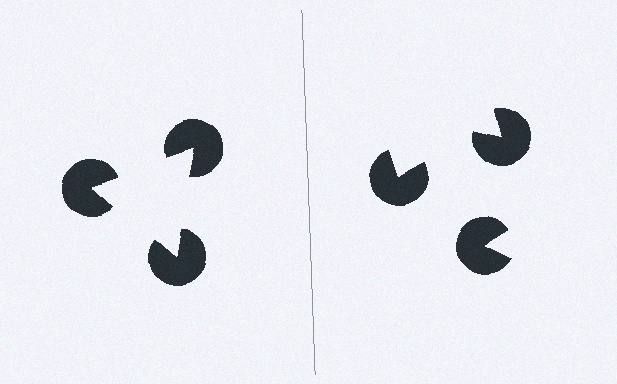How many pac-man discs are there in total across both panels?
6 — 3 on each side.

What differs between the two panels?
The pac-man discs are positioned identically on both sides; only the wedge orientations differ. On the left they align to a triangle; on the right they are misaligned.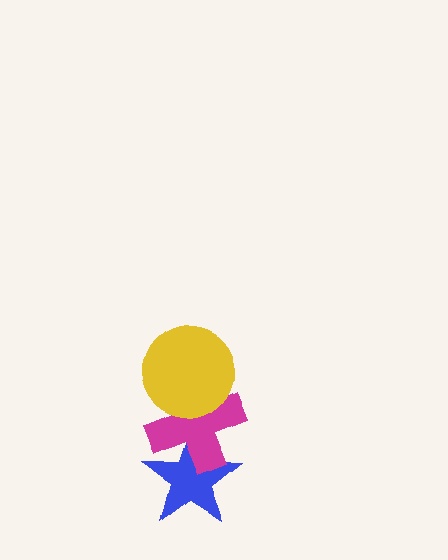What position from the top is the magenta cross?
The magenta cross is 2nd from the top.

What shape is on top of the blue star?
The magenta cross is on top of the blue star.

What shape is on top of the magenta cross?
The yellow circle is on top of the magenta cross.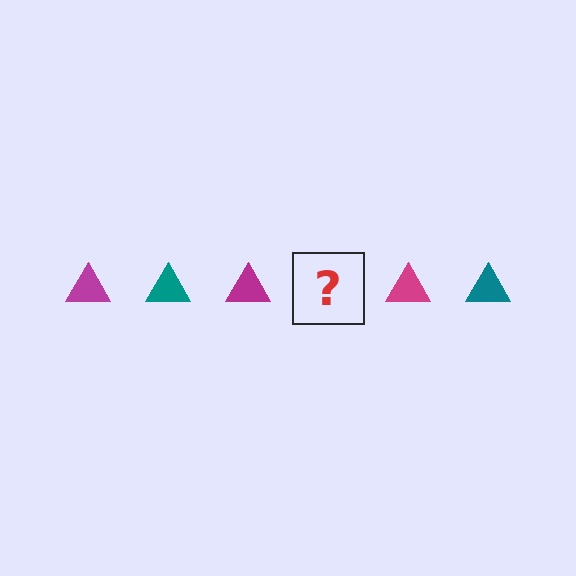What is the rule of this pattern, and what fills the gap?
The rule is that the pattern cycles through magenta, teal triangles. The gap should be filled with a teal triangle.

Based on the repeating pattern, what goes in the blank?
The blank should be a teal triangle.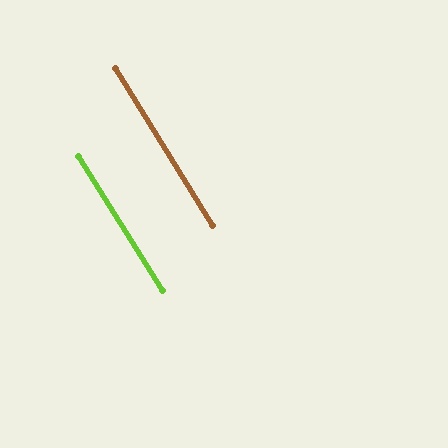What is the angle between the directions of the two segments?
Approximately 1 degree.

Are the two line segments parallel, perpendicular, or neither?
Parallel — their directions differ by only 0.6°.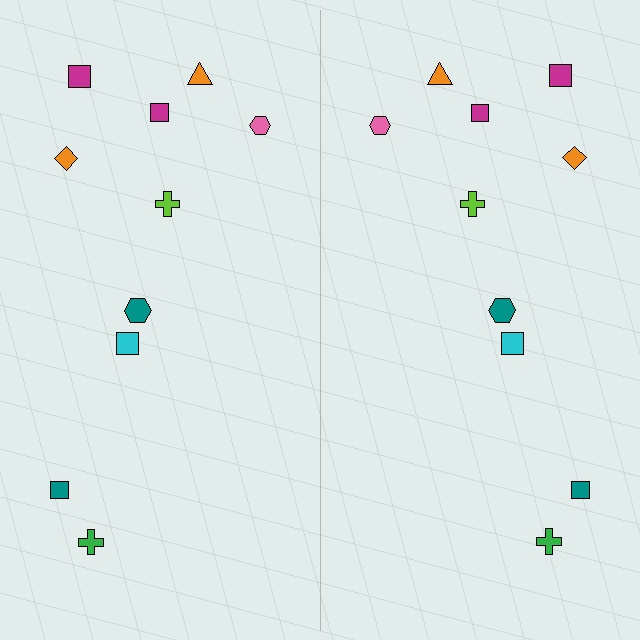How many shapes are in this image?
There are 20 shapes in this image.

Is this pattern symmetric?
Yes, this pattern has bilateral (reflection) symmetry.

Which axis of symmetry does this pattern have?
The pattern has a vertical axis of symmetry running through the center of the image.